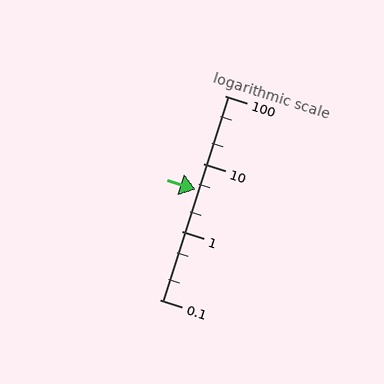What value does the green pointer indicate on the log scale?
The pointer indicates approximately 4.2.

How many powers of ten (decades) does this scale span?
The scale spans 3 decades, from 0.1 to 100.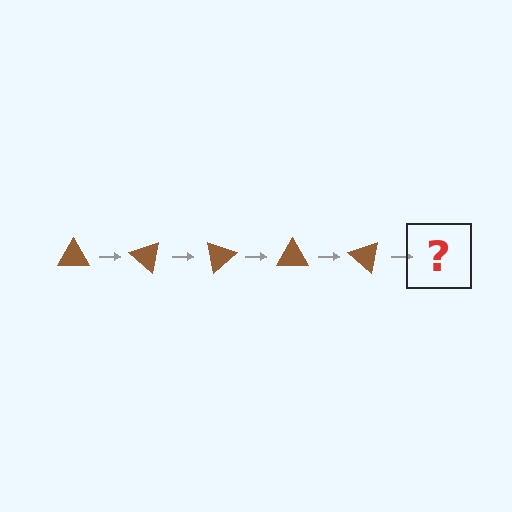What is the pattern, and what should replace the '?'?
The pattern is that the triangle rotates 40 degrees each step. The '?' should be a brown triangle rotated 200 degrees.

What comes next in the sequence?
The next element should be a brown triangle rotated 200 degrees.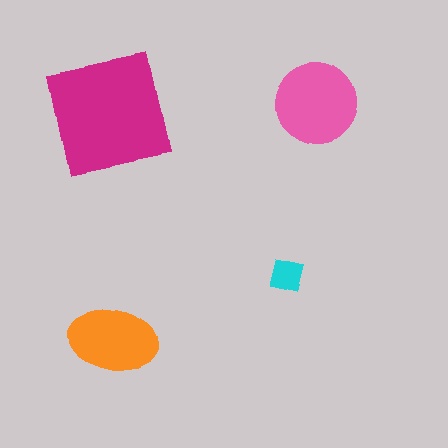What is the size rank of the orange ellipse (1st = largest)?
3rd.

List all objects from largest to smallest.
The magenta square, the pink circle, the orange ellipse, the cyan square.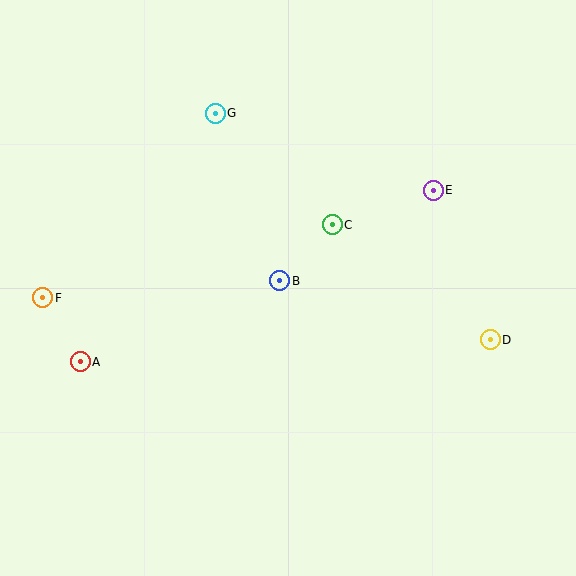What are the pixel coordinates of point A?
Point A is at (80, 362).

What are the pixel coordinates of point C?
Point C is at (332, 225).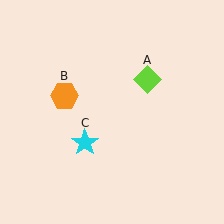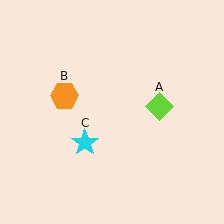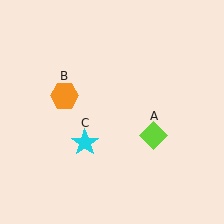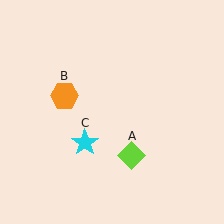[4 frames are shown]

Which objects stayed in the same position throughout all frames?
Orange hexagon (object B) and cyan star (object C) remained stationary.